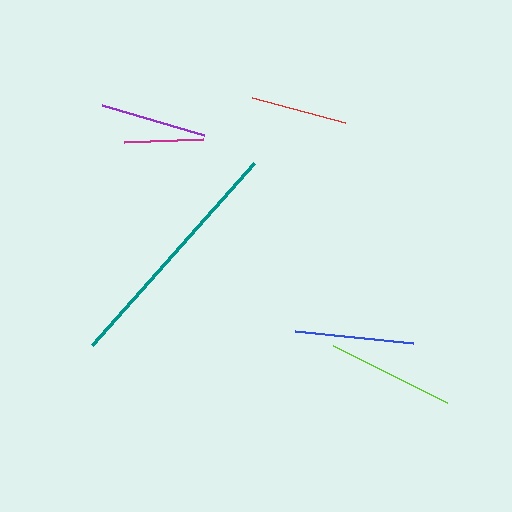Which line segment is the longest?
The teal line is the longest at approximately 244 pixels.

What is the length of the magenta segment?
The magenta segment is approximately 79 pixels long.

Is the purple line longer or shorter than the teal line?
The teal line is longer than the purple line.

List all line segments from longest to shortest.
From longest to shortest: teal, lime, blue, purple, red, magenta.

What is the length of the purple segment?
The purple segment is approximately 106 pixels long.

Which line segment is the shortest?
The magenta line is the shortest at approximately 79 pixels.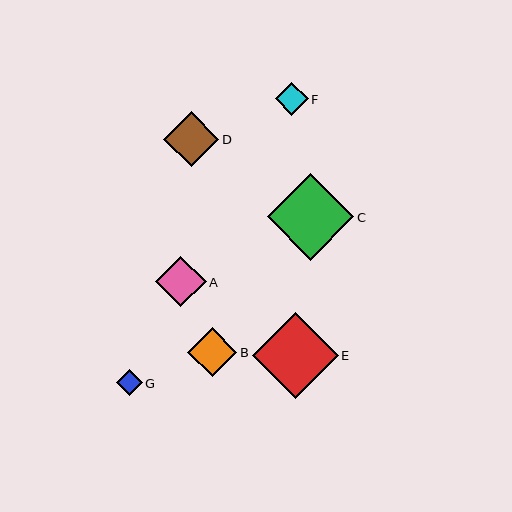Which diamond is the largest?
Diamond C is the largest with a size of approximately 86 pixels.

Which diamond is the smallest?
Diamond G is the smallest with a size of approximately 26 pixels.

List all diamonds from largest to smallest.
From largest to smallest: C, E, D, A, B, F, G.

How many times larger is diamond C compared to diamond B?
Diamond C is approximately 1.8 times the size of diamond B.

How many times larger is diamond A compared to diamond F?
Diamond A is approximately 1.5 times the size of diamond F.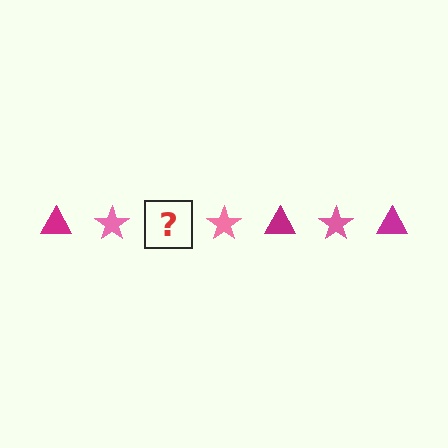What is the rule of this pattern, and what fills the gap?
The rule is that the pattern alternates between magenta triangle and pink star. The gap should be filled with a magenta triangle.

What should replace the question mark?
The question mark should be replaced with a magenta triangle.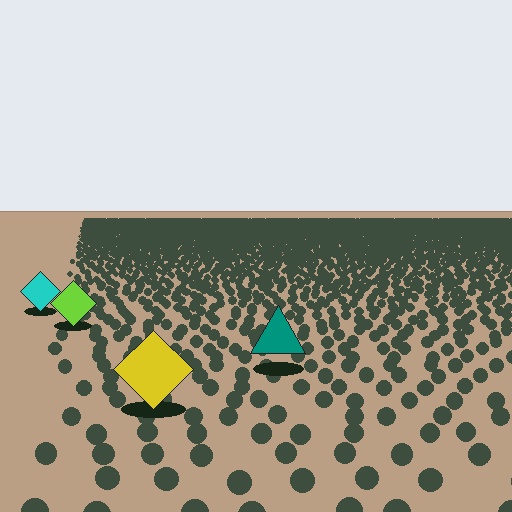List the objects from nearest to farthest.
From nearest to farthest: the yellow diamond, the teal triangle, the lime diamond, the cyan diamond.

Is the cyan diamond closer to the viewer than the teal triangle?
No. The teal triangle is closer — you can tell from the texture gradient: the ground texture is coarser near it.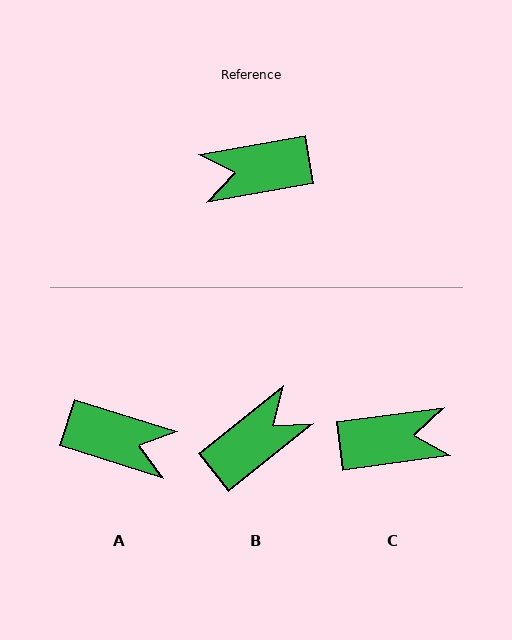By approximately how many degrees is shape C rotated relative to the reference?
Approximately 178 degrees counter-clockwise.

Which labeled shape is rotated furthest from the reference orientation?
C, about 178 degrees away.